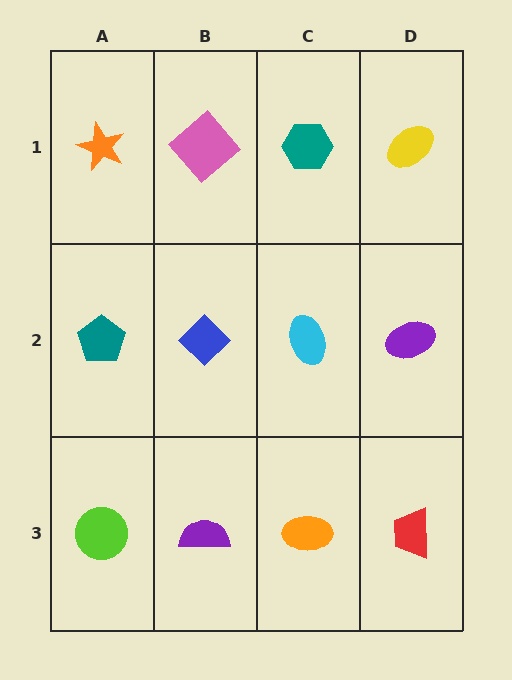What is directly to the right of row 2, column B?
A cyan ellipse.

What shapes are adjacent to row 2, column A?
An orange star (row 1, column A), a lime circle (row 3, column A), a blue diamond (row 2, column B).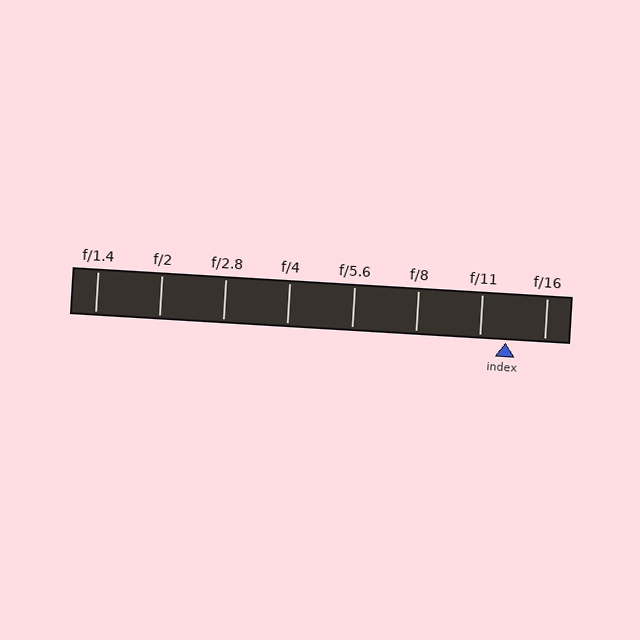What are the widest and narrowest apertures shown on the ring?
The widest aperture shown is f/1.4 and the narrowest is f/16.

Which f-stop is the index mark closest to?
The index mark is closest to f/11.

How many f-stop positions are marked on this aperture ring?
There are 8 f-stop positions marked.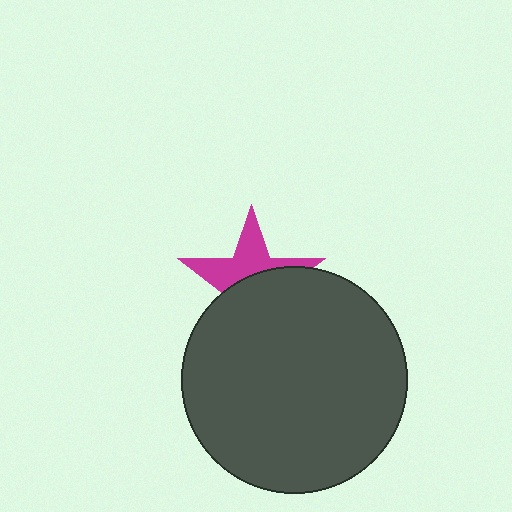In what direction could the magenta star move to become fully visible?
The magenta star could move up. That would shift it out from behind the dark gray circle entirely.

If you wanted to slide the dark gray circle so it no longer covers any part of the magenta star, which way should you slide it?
Slide it down — that is the most direct way to separate the two shapes.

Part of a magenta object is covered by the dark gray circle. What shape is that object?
It is a star.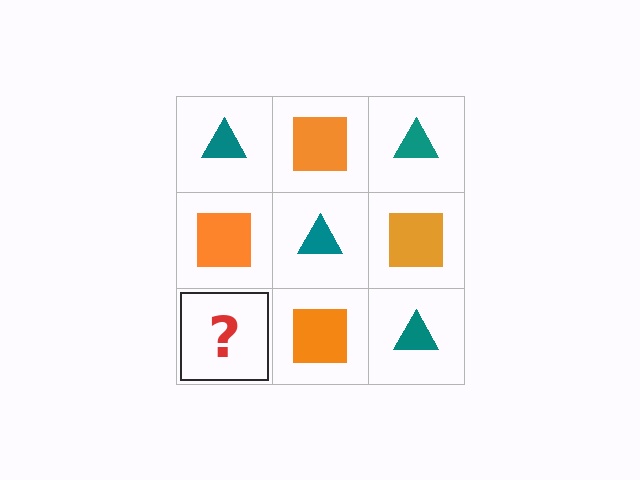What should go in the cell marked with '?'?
The missing cell should contain a teal triangle.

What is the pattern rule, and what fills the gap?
The rule is that it alternates teal triangle and orange square in a checkerboard pattern. The gap should be filled with a teal triangle.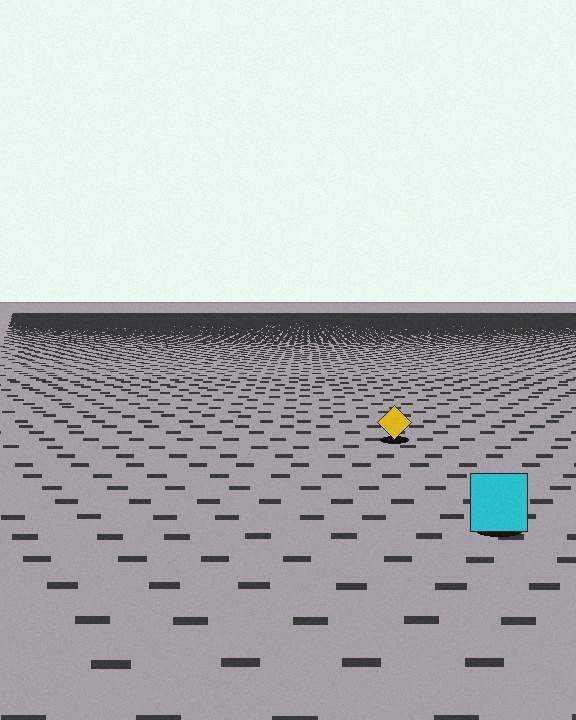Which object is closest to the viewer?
The cyan square is closest. The texture marks near it are larger and more spread out.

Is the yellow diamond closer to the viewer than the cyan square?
No. The cyan square is closer — you can tell from the texture gradient: the ground texture is coarser near it.